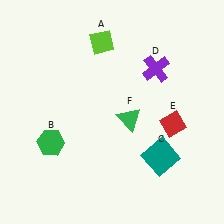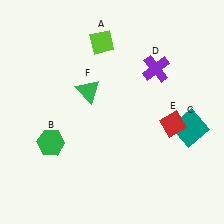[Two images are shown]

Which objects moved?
The objects that moved are: the teal square (C), the green triangle (F).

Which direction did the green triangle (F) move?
The green triangle (F) moved left.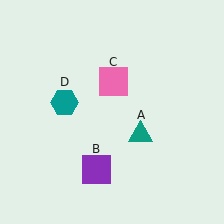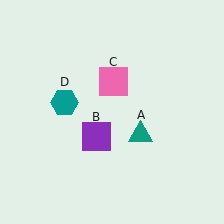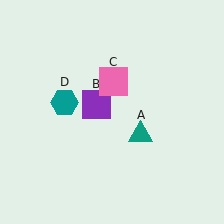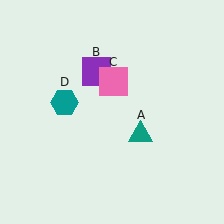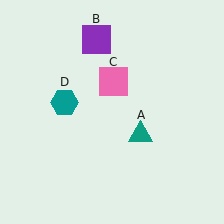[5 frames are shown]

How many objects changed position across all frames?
1 object changed position: purple square (object B).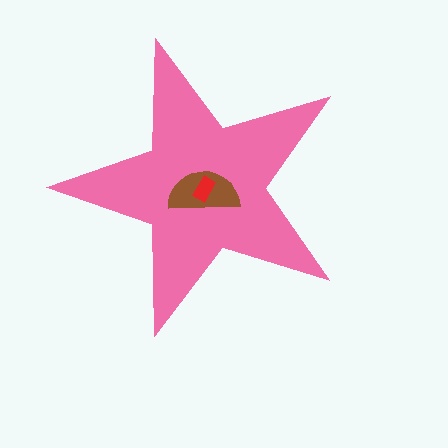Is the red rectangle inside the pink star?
Yes.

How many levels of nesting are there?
3.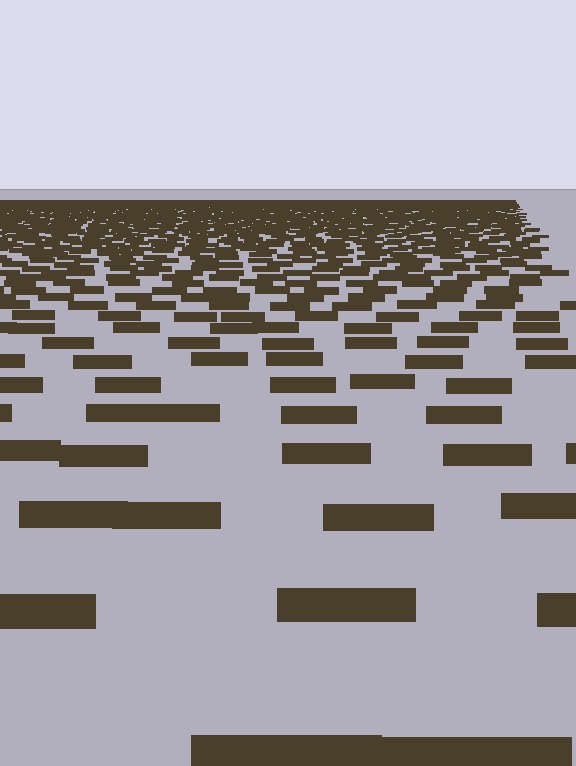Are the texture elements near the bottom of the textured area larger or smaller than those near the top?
Larger. Near the bottom, elements are closer to the viewer and appear at a bigger on-screen size.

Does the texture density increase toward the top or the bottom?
Density increases toward the top.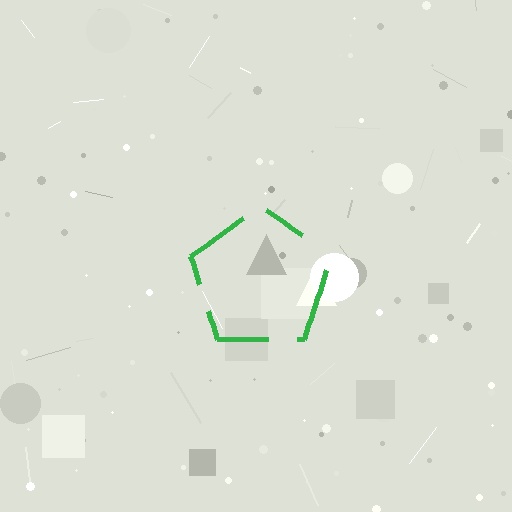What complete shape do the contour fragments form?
The contour fragments form a pentagon.